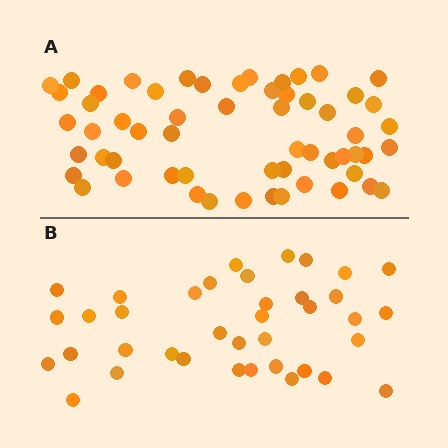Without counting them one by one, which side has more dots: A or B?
Region A (the top region) has more dots.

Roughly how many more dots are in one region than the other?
Region A has approximately 20 more dots than region B.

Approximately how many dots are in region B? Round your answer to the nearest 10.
About 40 dots. (The exact count is 38, which rounds to 40.)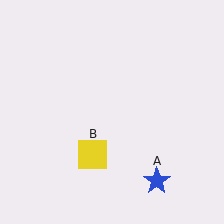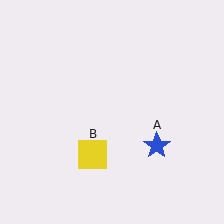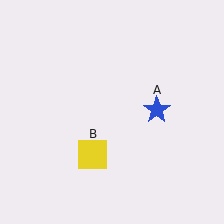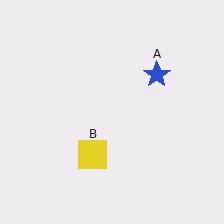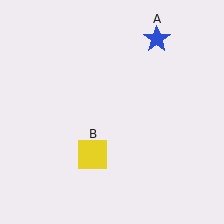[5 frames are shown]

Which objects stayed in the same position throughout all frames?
Yellow square (object B) remained stationary.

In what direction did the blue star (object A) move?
The blue star (object A) moved up.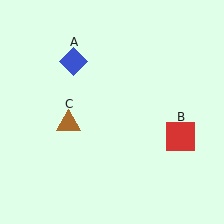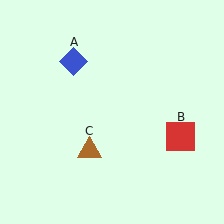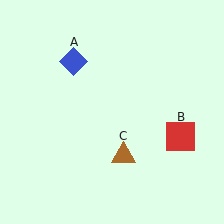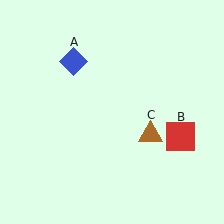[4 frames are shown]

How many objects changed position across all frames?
1 object changed position: brown triangle (object C).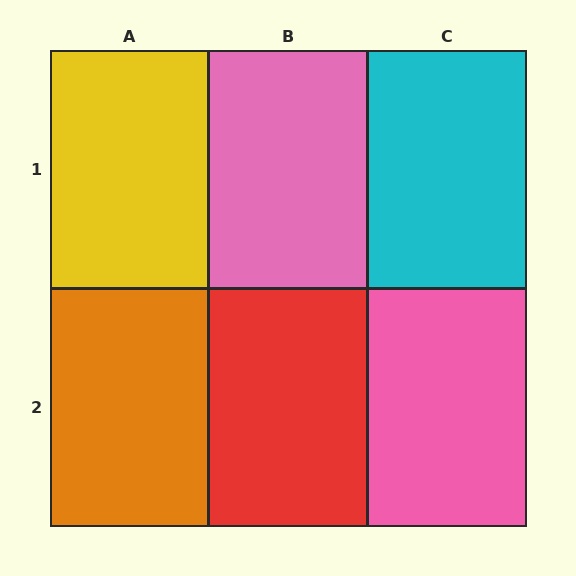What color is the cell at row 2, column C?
Pink.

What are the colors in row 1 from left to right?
Yellow, pink, cyan.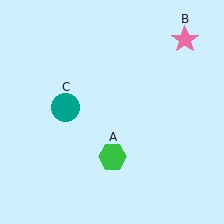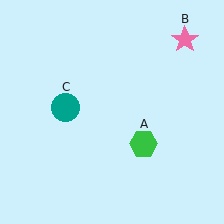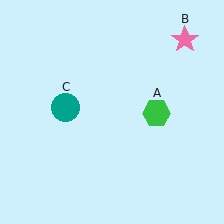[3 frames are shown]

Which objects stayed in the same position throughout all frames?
Pink star (object B) and teal circle (object C) remained stationary.